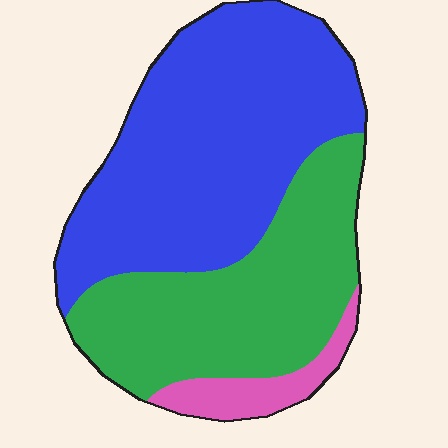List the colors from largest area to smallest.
From largest to smallest: blue, green, pink.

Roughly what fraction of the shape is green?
Green covers about 40% of the shape.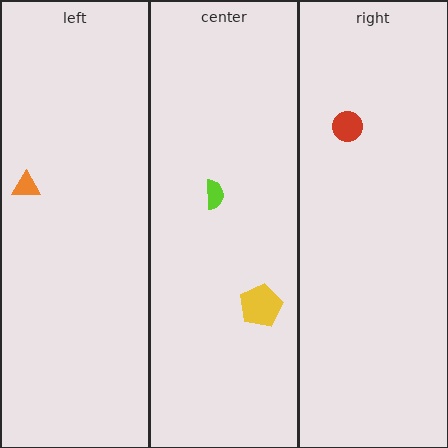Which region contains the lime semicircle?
The center region.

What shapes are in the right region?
The red circle.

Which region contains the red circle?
The right region.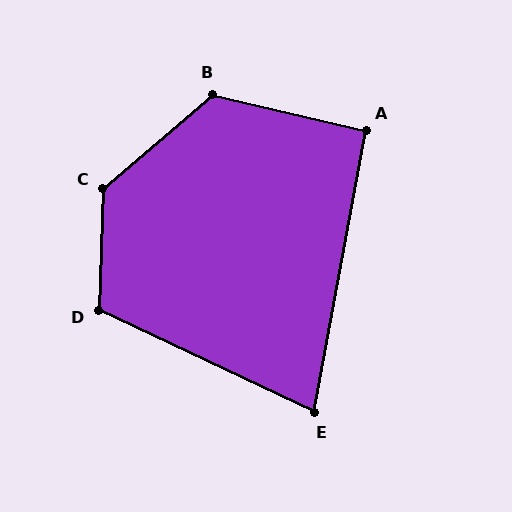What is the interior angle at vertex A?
Approximately 93 degrees (approximately right).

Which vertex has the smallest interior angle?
E, at approximately 75 degrees.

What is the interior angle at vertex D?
Approximately 113 degrees (obtuse).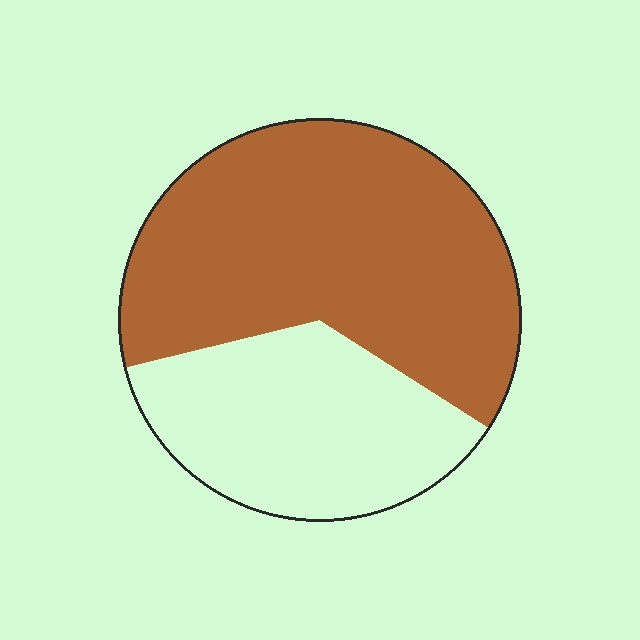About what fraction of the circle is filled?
About five eighths (5/8).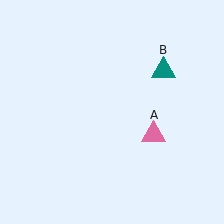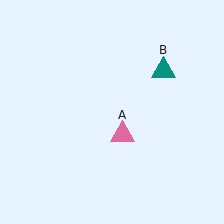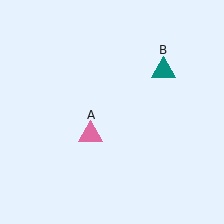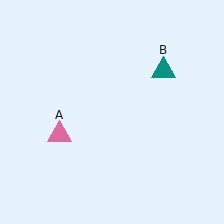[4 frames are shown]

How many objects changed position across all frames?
1 object changed position: pink triangle (object A).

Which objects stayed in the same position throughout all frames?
Teal triangle (object B) remained stationary.